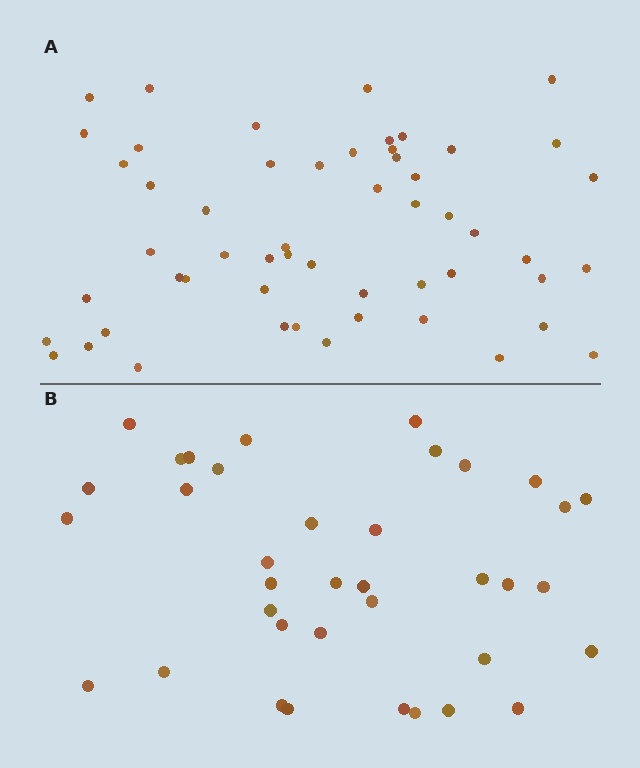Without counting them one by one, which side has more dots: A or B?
Region A (the top region) has more dots.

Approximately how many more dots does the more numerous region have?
Region A has approximately 15 more dots than region B.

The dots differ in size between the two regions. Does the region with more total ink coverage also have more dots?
No. Region B has more total ink coverage because its dots are larger, but region A actually contains more individual dots. Total area can be misleading — the number of items is what matters here.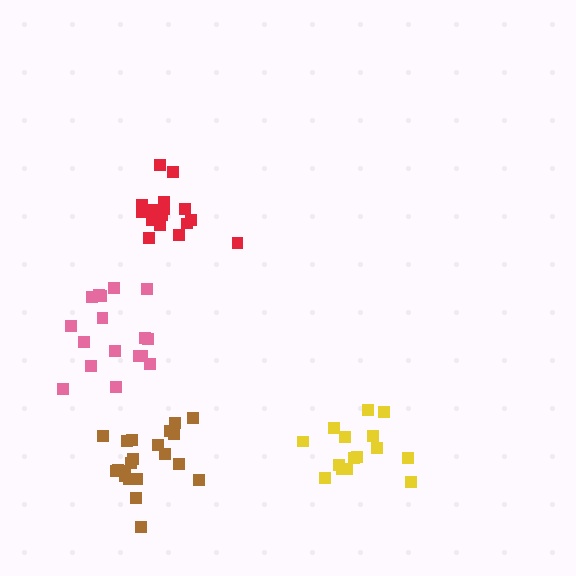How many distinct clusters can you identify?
There are 4 distinct clusters.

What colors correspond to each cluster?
The clusters are colored: pink, red, yellow, brown.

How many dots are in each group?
Group 1: 17 dots, Group 2: 16 dots, Group 3: 15 dots, Group 4: 21 dots (69 total).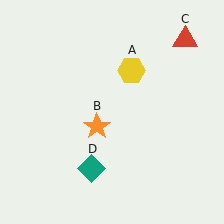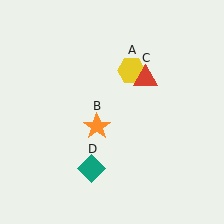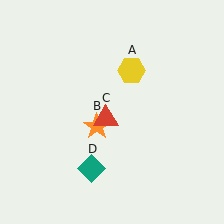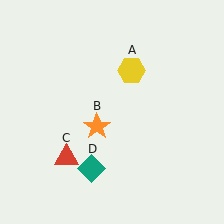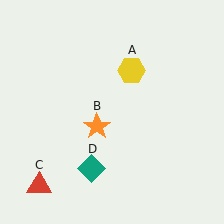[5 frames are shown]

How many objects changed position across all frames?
1 object changed position: red triangle (object C).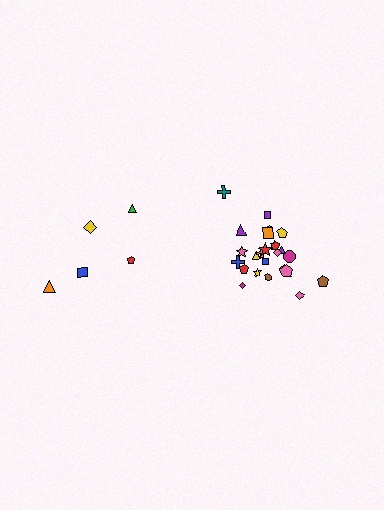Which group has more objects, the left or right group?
The right group.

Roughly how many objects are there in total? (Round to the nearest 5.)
Roughly 30 objects in total.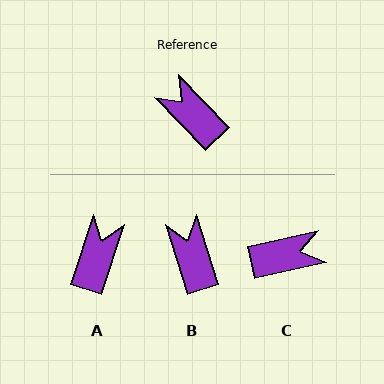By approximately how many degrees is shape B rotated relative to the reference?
Approximately 27 degrees clockwise.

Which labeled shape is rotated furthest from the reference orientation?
C, about 121 degrees away.